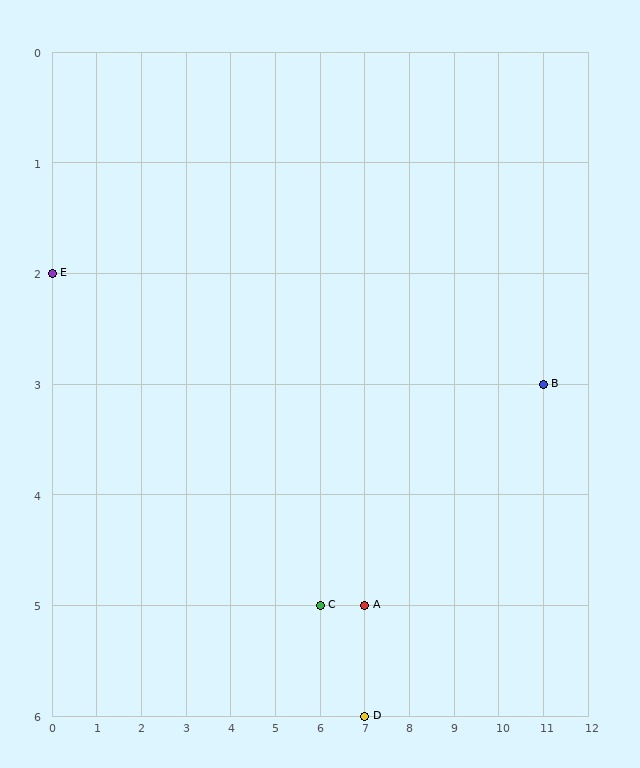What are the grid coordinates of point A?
Point A is at grid coordinates (7, 5).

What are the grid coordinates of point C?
Point C is at grid coordinates (6, 5).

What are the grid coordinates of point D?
Point D is at grid coordinates (7, 6).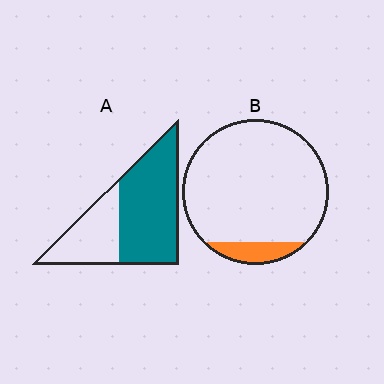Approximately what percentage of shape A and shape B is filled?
A is approximately 65% and B is approximately 10%.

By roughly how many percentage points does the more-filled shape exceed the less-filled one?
By roughly 55 percentage points (A over B).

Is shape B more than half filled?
No.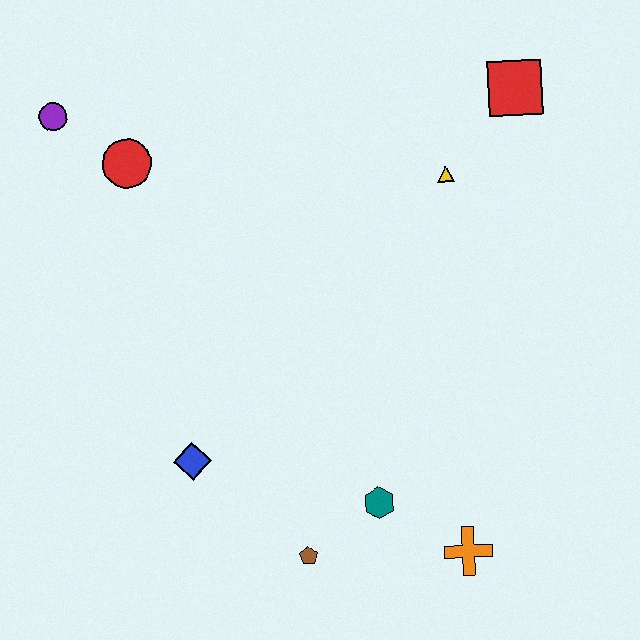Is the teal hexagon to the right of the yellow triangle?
No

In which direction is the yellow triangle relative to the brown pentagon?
The yellow triangle is above the brown pentagon.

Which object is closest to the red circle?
The purple circle is closest to the red circle.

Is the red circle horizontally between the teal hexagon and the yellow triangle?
No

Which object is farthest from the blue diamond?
The red square is farthest from the blue diamond.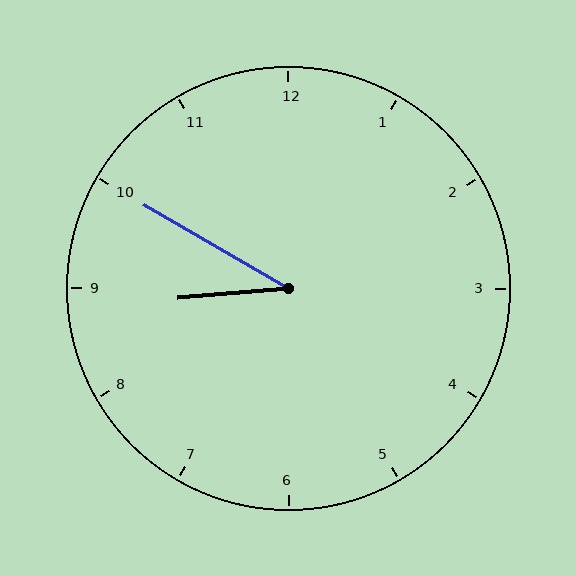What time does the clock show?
8:50.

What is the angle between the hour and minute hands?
Approximately 35 degrees.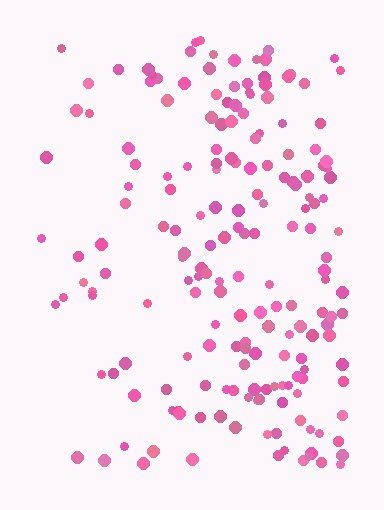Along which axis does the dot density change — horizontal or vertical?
Horizontal.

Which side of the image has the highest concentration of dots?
The right.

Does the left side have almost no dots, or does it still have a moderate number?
Still a moderate number, just noticeably fewer than the right.